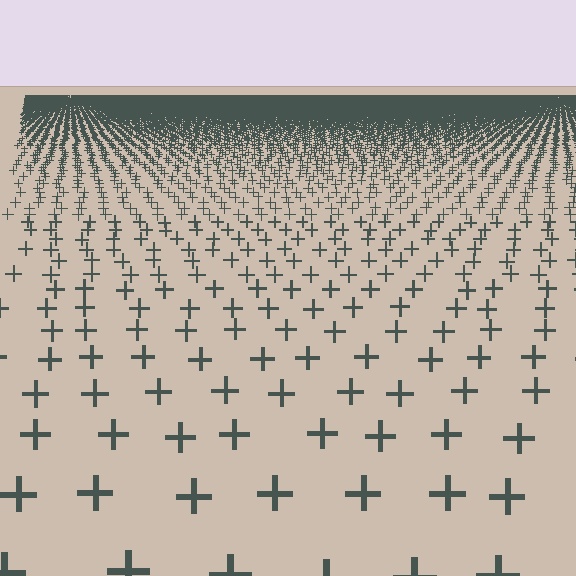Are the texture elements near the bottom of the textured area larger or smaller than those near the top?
Larger. Near the bottom, elements are closer to the viewer and appear at a bigger on-screen size.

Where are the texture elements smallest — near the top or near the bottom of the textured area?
Near the top.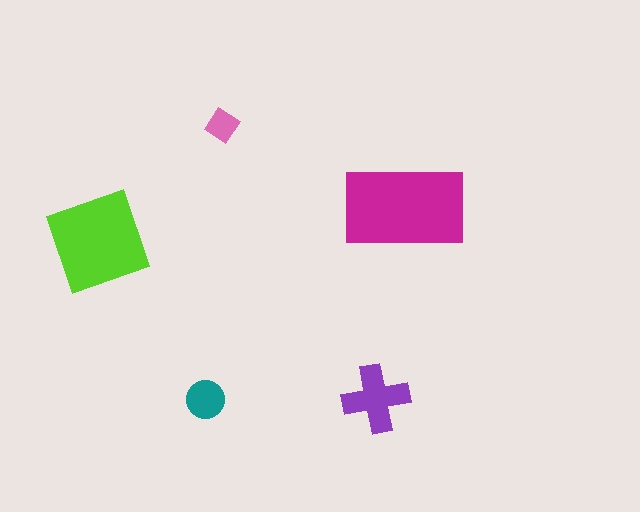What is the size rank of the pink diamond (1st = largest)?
5th.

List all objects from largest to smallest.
The magenta rectangle, the lime square, the purple cross, the teal circle, the pink diamond.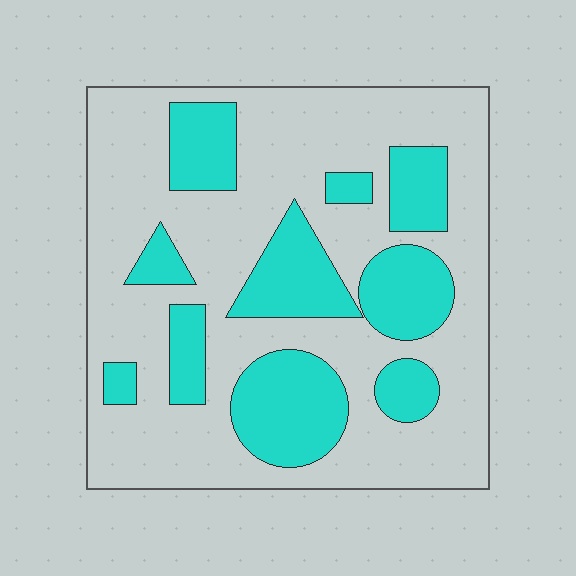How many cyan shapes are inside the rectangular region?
10.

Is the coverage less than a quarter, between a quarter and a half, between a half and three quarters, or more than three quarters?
Between a quarter and a half.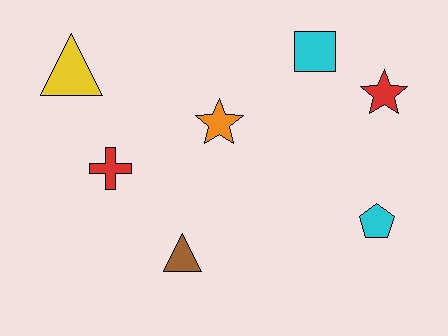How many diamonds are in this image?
There are no diamonds.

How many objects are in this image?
There are 7 objects.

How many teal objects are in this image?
There are no teal objects.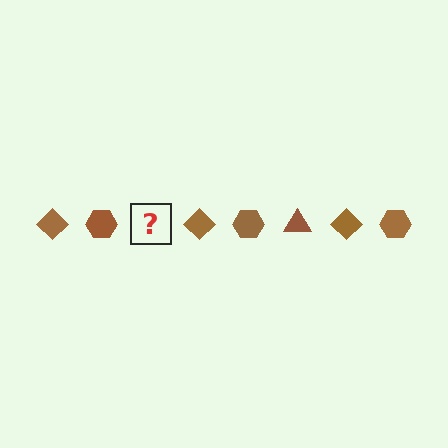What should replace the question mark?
The question mark should be replaced with a brown triangle.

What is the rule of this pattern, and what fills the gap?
The rule is that the pattern cycles through diamond, hexagon, triangle shapes in brown. The gap should be filled with a brown triangle.